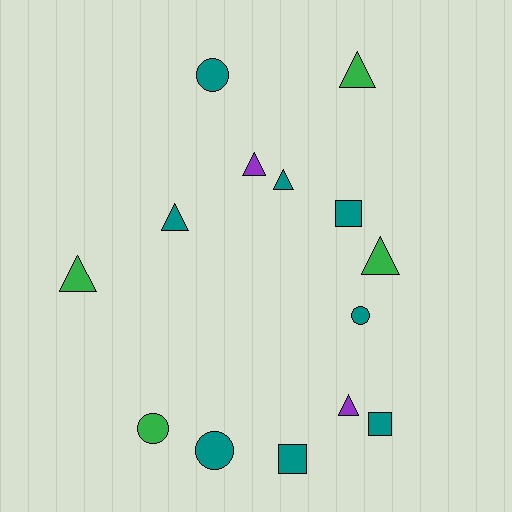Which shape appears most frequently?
Triangle, with 7 objects.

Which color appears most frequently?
Teal, with 8 objects.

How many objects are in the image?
There are 14 objects.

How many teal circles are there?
There are 3 teal circles.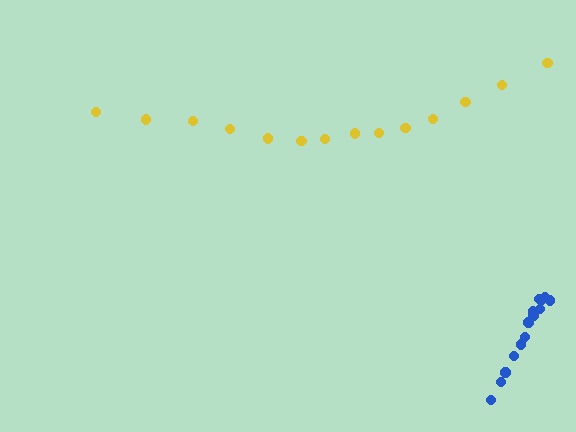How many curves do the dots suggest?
There are 2 distinct paths.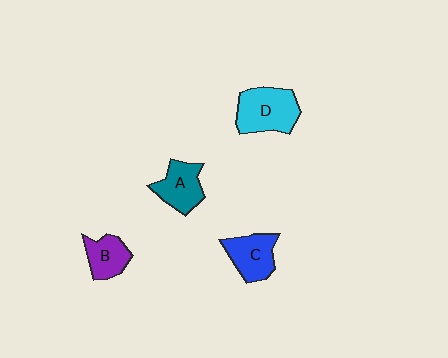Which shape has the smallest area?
Shape B (purple).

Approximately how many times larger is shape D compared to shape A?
Approximately 1.4 times.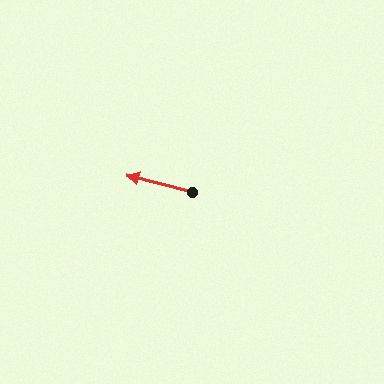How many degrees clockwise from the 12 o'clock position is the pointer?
Approximately 284 degrees.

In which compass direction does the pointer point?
West.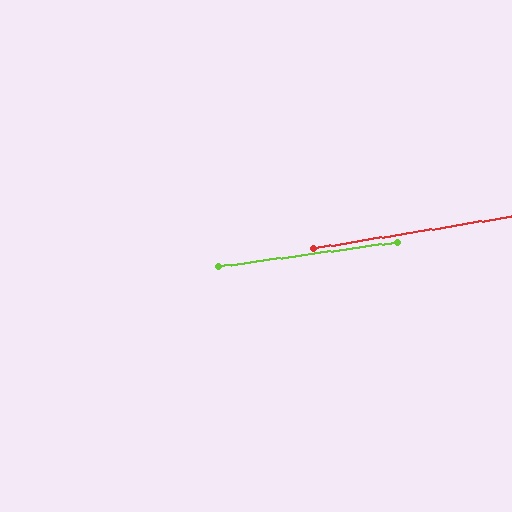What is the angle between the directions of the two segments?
Approximately 1 degree.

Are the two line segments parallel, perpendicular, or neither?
Parallel — their directions differ by only 1.2°.